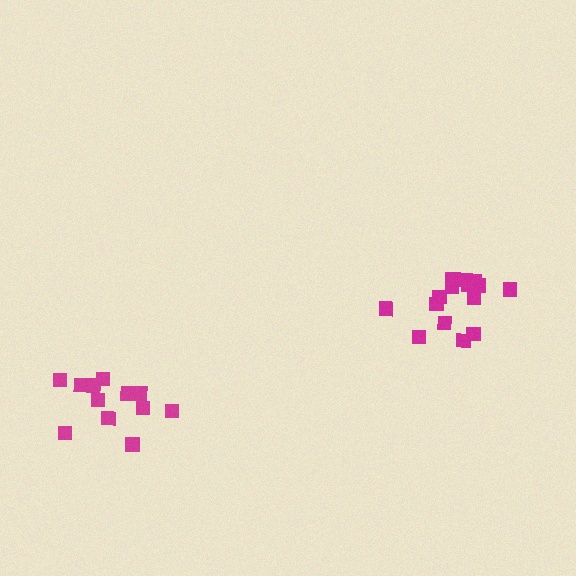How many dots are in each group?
Group 1: 15 dots, Group 2: 12 dots (27 total).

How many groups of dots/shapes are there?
There are 2 groups.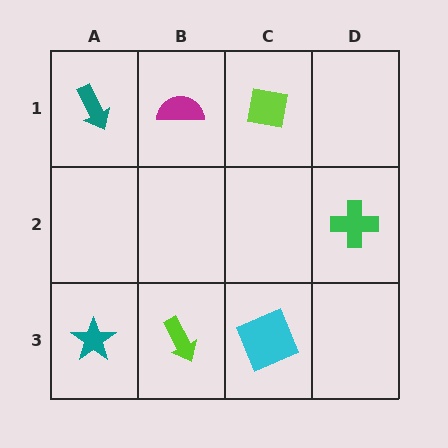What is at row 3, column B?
A lime arrow.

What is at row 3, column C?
A cyan square.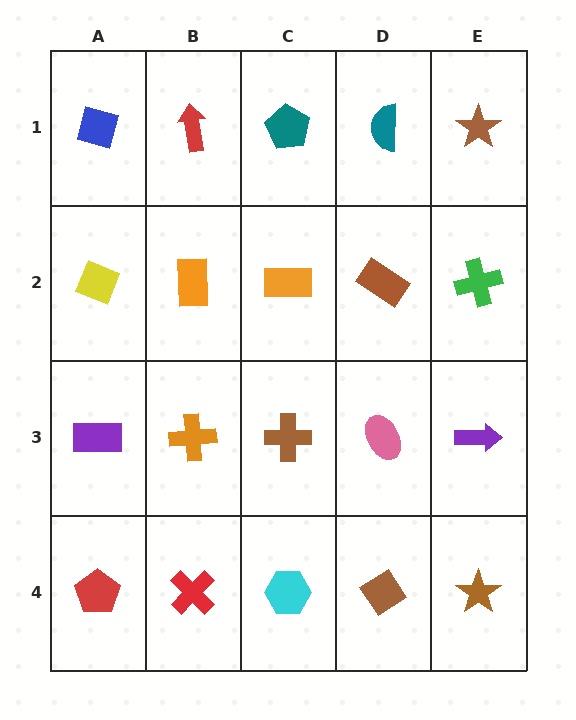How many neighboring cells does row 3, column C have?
4.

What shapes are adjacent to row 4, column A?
A purple rectangle (row 3, column A), a red cross (row 4, column B).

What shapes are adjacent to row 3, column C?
An orange rectangle (row 2, column C), a cyan hexagon (row 4, column C), an orange cross (row 3, column B), a pink ellipse (row 3, column D).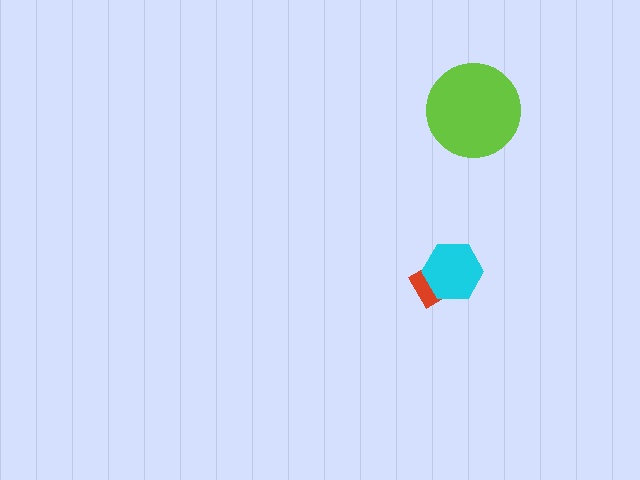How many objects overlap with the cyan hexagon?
1 object overlaps with the cyan hexagon.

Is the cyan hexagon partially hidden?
No, no other shape covers it.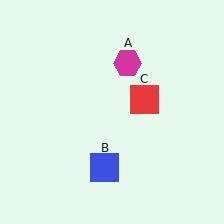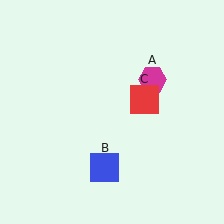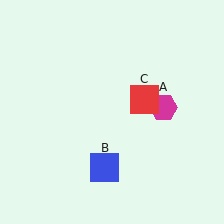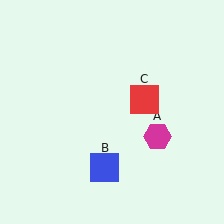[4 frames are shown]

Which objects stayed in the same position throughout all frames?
Blue square (object B) and red square (object C) remained stationary.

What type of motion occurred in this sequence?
The magenta hexagon (object A) rotated clockwise around the center of the scene.